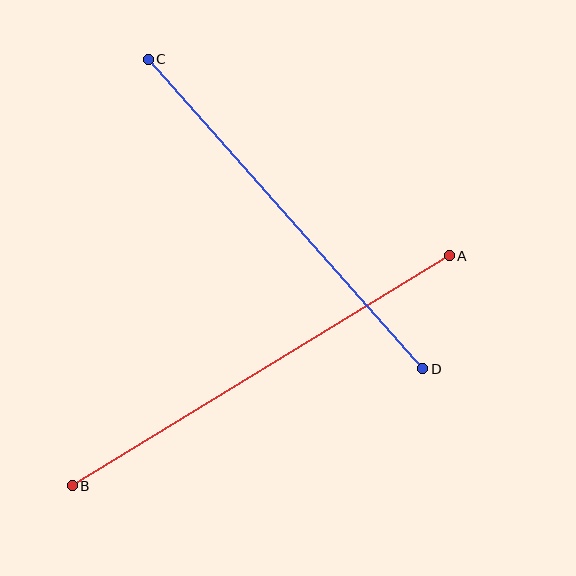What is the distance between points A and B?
The distance is approximately 441 pixels.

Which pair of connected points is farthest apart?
Points A and B are farthest apart.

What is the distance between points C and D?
The distance is approximately 414 pixels.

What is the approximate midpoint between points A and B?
The midpoint is at approximately (261, 371) pixels.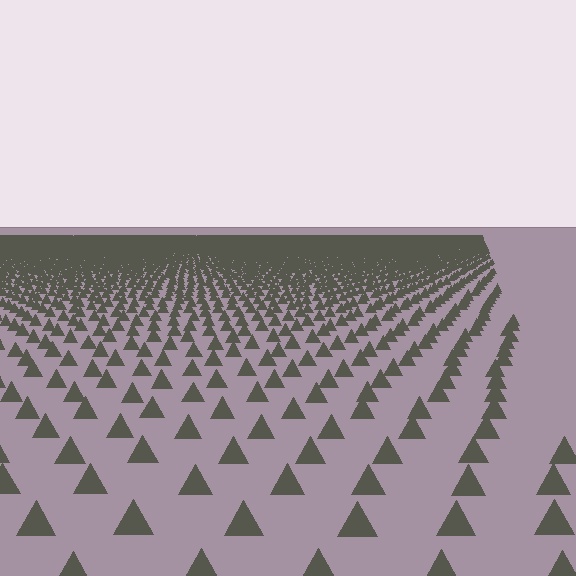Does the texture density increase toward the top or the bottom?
Density increases toward the top.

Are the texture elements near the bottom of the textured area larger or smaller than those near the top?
Larger. Near the bottom, elements are closer to the viewer and appear at a bigger on-screen size.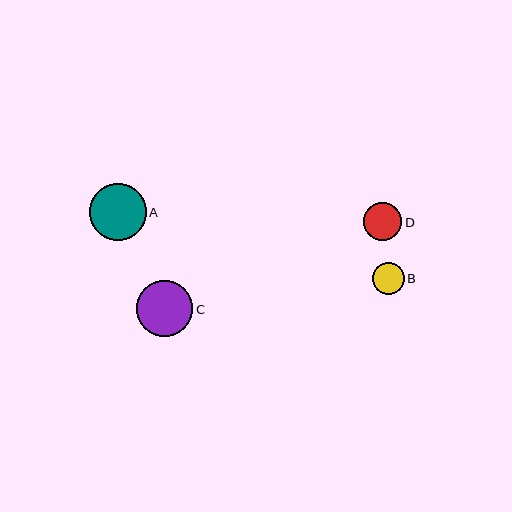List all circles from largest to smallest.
From largest to smallest: A, C, D, B.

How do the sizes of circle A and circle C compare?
Circle A and circle C are approximately the same size.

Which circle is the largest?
Circle A is the largest with a size of approximately 57 pixels.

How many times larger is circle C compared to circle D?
Circle C is approximately 1.5 times the size of circle D.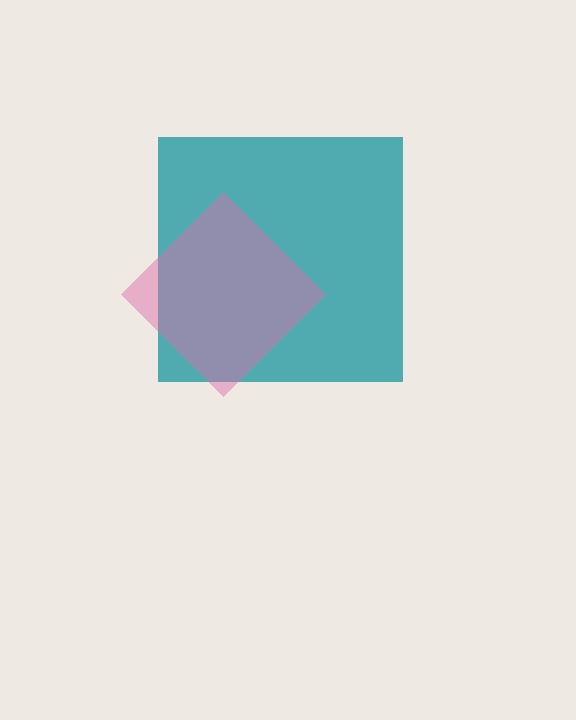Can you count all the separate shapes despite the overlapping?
Yes, there are 2 separate shapes.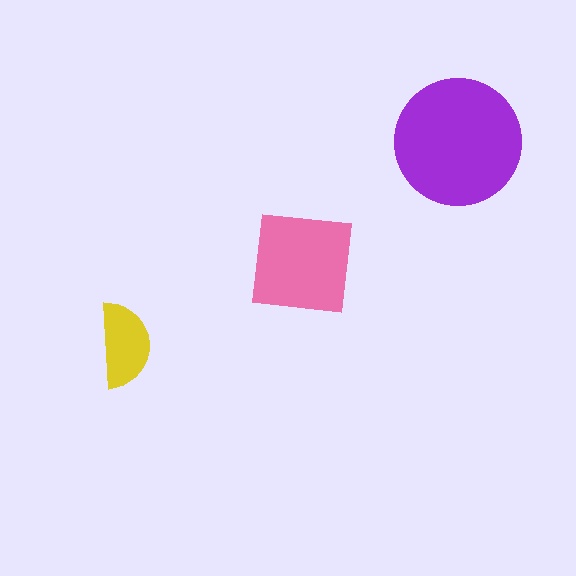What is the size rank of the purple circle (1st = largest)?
1st.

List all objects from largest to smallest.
The purple circle, the pink square, the yellow semicircle.